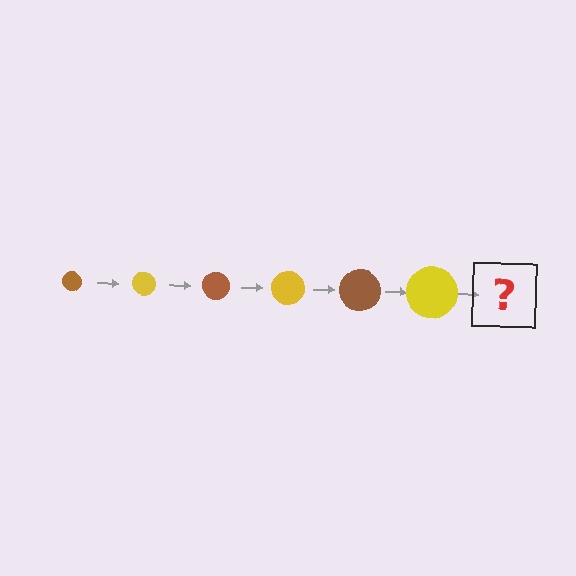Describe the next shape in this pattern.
It should be a brown circle, larger than the previous one.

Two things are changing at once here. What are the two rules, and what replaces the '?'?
The two rules are that the circle grows larger each step and the color cycles through brown and yellow. The '?' should be a brown circle, larger than the previous one.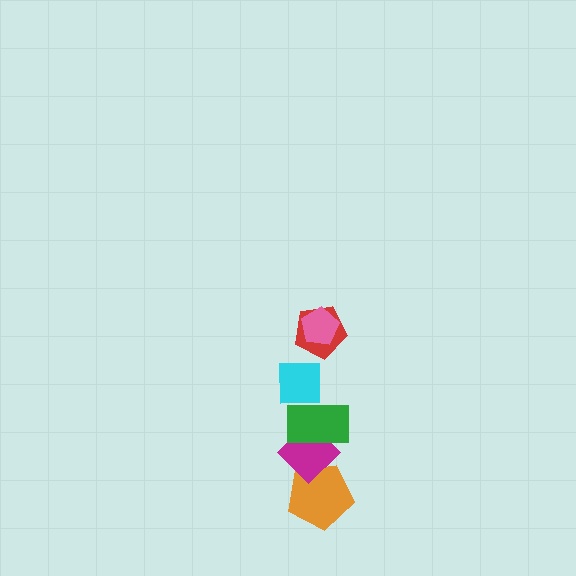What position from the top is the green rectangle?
The green rectangle is 4th from the top.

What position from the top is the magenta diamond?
The magenta diamond is 5th from the top.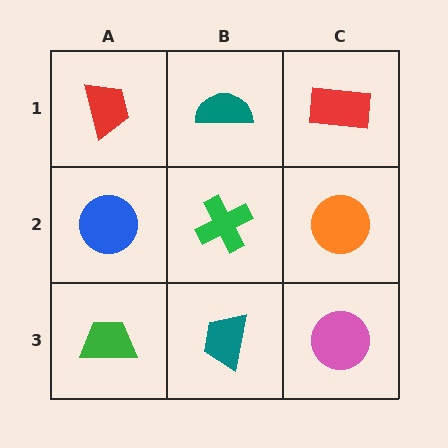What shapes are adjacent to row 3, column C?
An orange circle (row 2, column C), a teal trapezoid (row 3, column B).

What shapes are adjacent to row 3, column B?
A green cross (row 2, column B), a green trapezoid (row 3, column A), a pink circle (row 3, column C).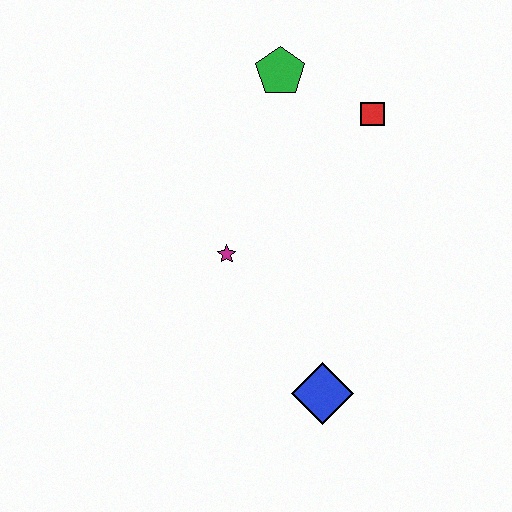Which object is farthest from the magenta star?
The red square is farthest from the magenta star.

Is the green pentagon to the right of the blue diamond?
No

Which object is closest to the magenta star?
The blue diamond is closest to the magenta star.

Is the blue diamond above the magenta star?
No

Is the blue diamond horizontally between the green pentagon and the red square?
Yes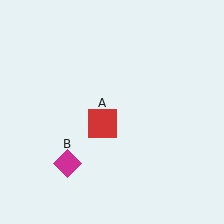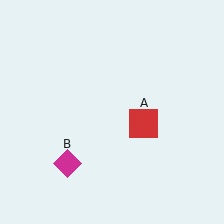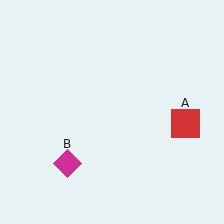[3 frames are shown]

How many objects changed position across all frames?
1 object changed position: red square (object A).